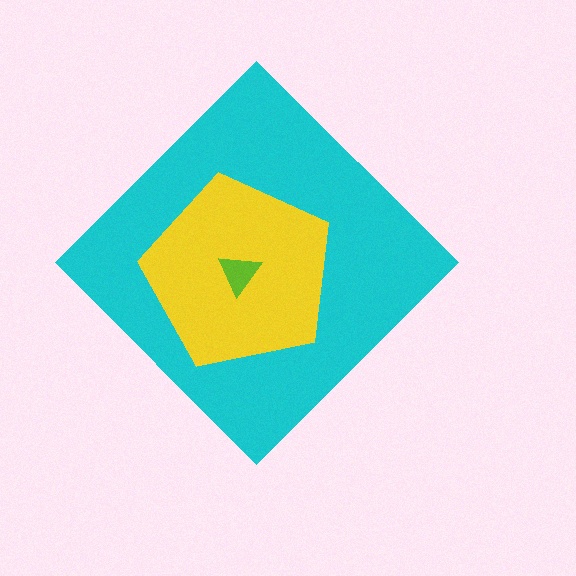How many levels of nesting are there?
3.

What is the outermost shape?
The cyan diamond.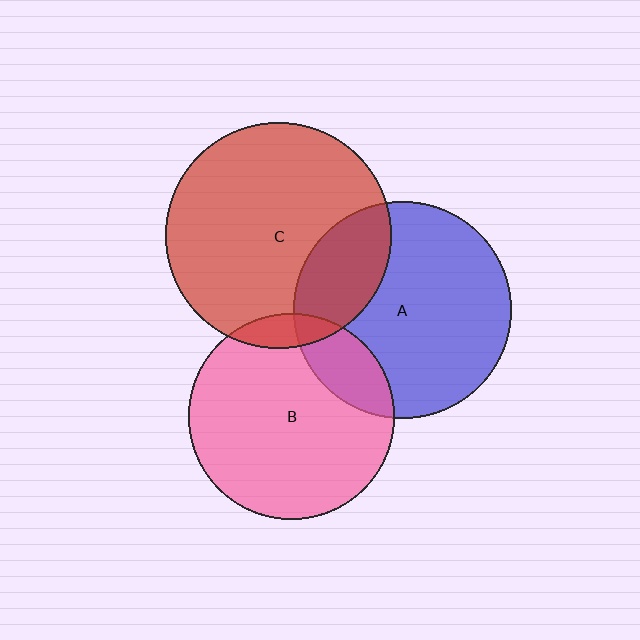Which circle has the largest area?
Circle C (red).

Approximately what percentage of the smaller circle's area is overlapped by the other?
Approximately 20%.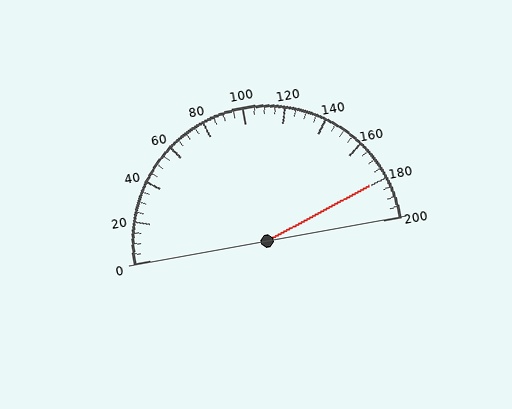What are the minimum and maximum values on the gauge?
The gauge ranges from 0 to 200.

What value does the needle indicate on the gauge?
The needle indicates approximately 180.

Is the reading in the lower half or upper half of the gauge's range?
The reading is in the upper half of the range (0 to 200).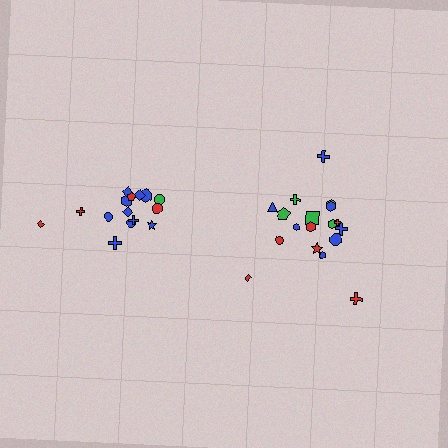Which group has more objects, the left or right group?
The right group.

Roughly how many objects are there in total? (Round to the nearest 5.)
Roughly 35 objects in total.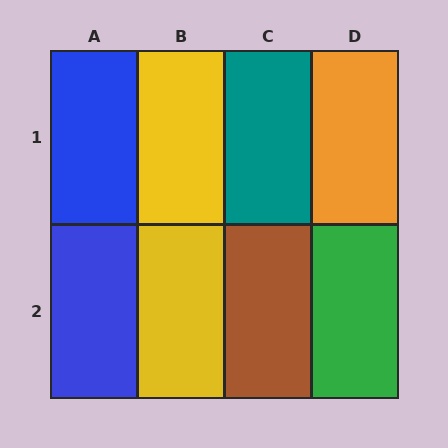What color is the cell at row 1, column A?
Blue.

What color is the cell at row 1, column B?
Yellow.